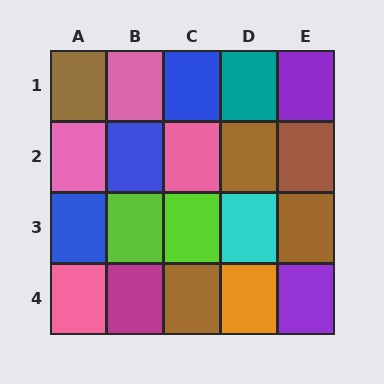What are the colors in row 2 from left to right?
Pink, blue, pink, brown, brown.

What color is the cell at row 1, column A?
Brown.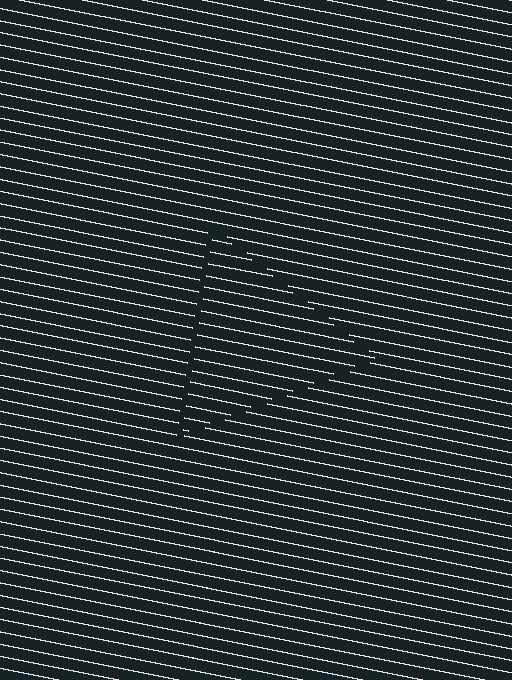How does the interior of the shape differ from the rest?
The interior of the shape contains the same grating, shifted by half a period — the contour is defined by the phase discontinuity where line-ends from the inner and outer gratings abut.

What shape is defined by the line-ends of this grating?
An illusory triangle. The interior of the shape contains the same grating, shifted by half a period — the contour is defined by the phase discontinuity where line-ends from the inner and outer gratings abut.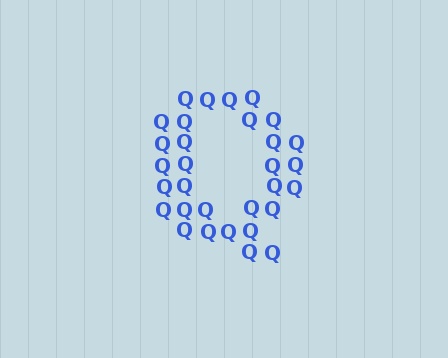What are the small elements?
The small elements are letter Q's.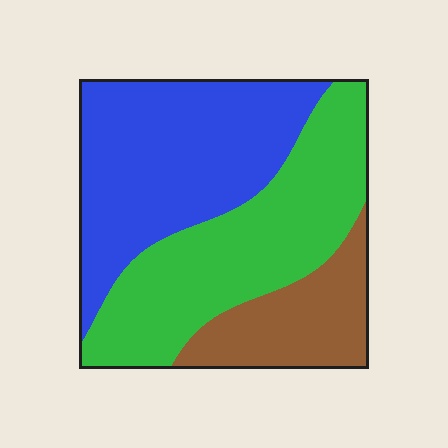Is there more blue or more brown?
Blue.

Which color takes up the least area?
Brown, at roughly 20%.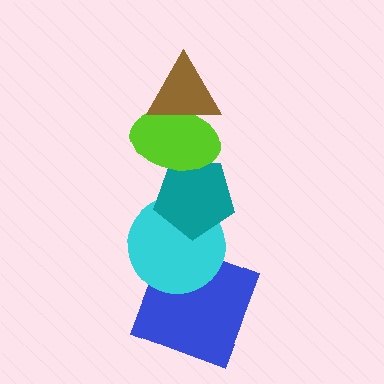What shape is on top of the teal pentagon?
The lime ellipse is on top of the teal pentagon.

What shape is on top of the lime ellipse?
The brown triangle is on top of the lime ellipse.